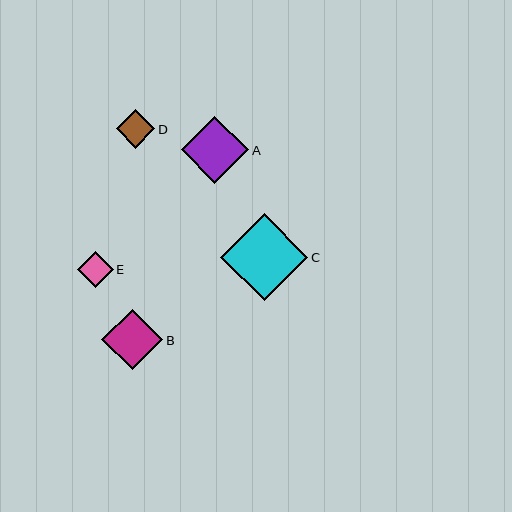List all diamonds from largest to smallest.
From largest to smallest: C, A, B, D, E.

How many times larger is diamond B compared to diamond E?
Diamond B is approximately 1.7 times the size of diamond E.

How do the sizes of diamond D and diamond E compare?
Diamond D and diamond E are approximately the same size.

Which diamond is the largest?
Diamond C is the largest with a size of approximately 87 pixels.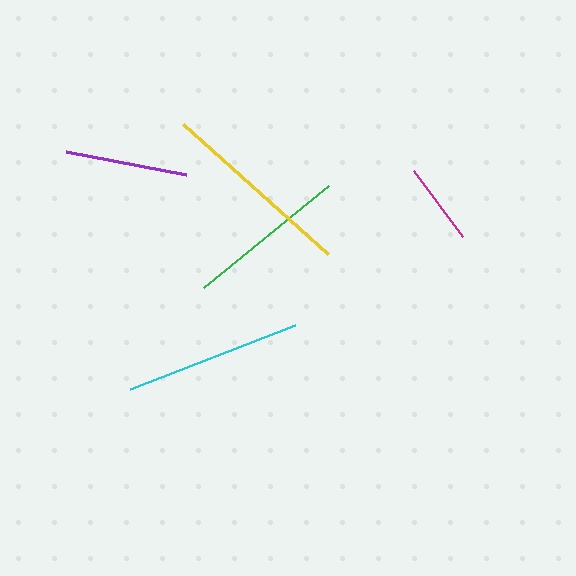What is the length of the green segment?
The green segment is approximately 161 pixels long.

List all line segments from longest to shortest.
From longest to shortest: yellow, cyan, green, purple, magenta.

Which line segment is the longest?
The yellow line is the longest at approximately 195 pixels.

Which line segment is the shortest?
The magenta line is the shortest at approximately 82 pixels.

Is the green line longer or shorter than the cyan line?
The cyan line is longer than the green line.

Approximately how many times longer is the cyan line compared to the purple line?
The cyan line is approximately 1.4 times the length of the purple line.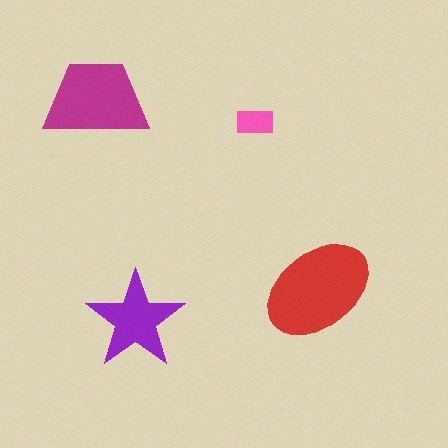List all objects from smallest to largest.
The pink rectangle, the purple star, the magenta trapezoid, the red ellipse.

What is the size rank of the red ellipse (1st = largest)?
1st.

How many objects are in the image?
There are 4 objects in the image.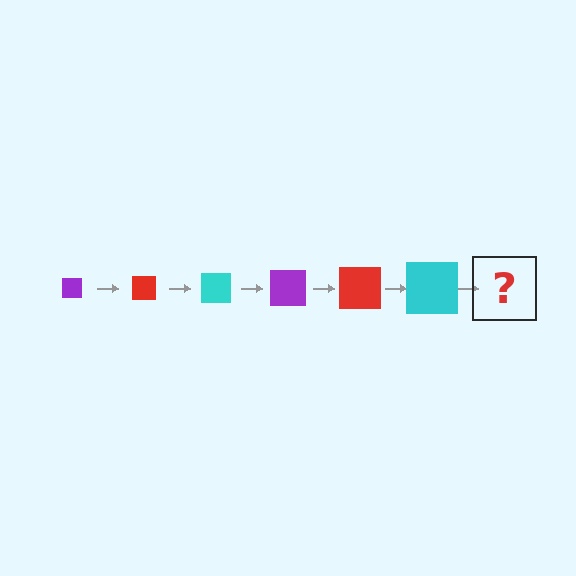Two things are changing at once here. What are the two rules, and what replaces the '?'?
The two rules are that the square grows larger each step and the color cycles through purple, red, and cyan. The '?' should be a purple square, larger than the previous one.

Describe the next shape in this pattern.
It should be a purple square, larger than the previous one.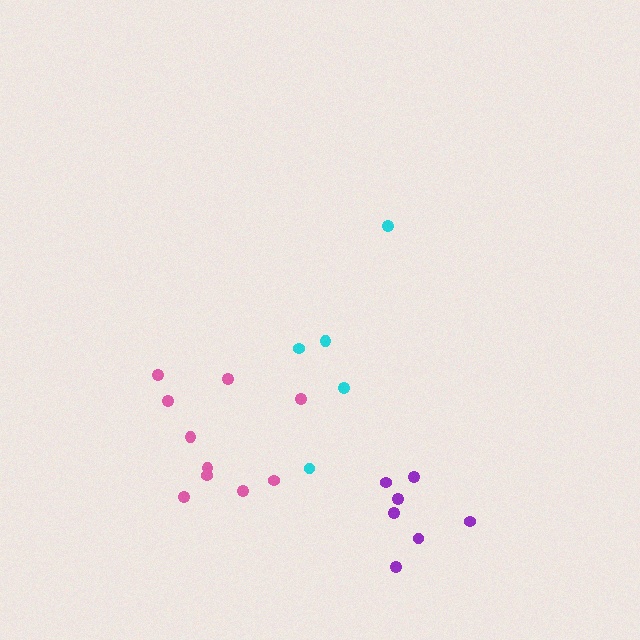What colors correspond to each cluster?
The clusters are colored: purple, pink, cyan.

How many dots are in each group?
Group 1: 7 dots, Group 2: 10 dots, Group 3: 5 dots (22 total).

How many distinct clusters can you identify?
There are 3 distinct clusters.